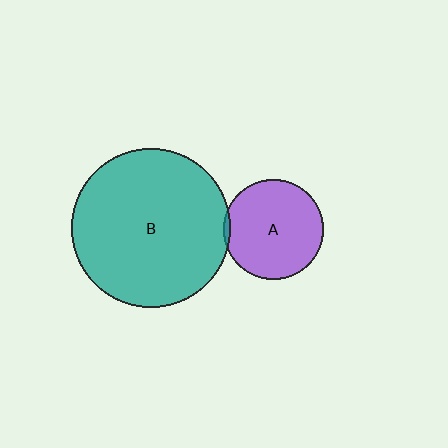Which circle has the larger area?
Circle B (teal).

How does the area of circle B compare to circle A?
Approximately 2.5 times.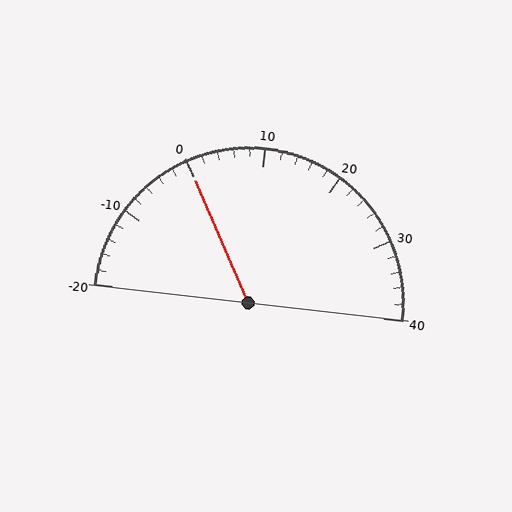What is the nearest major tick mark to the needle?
The nearest major tick mark is 0.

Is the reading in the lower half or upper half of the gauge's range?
The reading is in the lower half of the range (-20 to 40).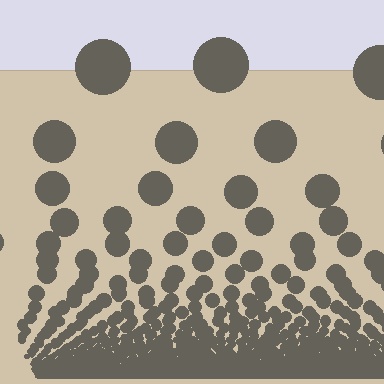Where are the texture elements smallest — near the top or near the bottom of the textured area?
Near the bottom.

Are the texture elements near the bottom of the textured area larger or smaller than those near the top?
Smaller. The gradient is inverted — elements near the bottom are smaller and denser.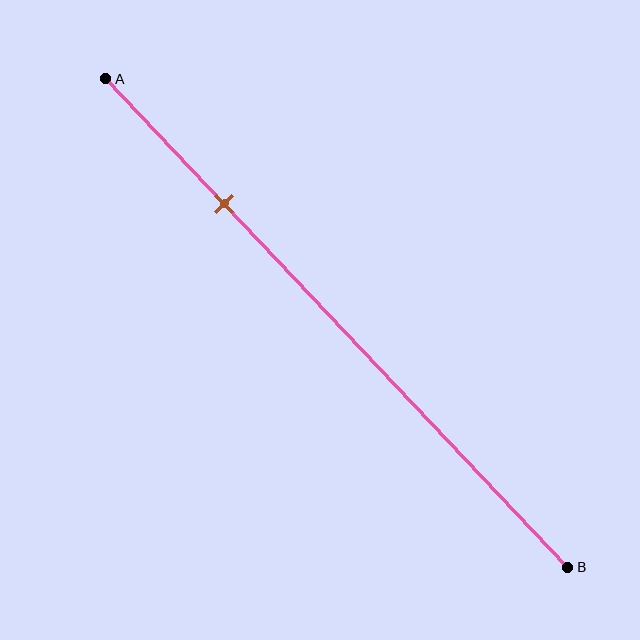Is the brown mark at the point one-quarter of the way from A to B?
Yes, the mark is approximately at the one-quarter point.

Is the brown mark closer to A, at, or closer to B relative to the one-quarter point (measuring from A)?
The brown mark is approximately at the one-quarter point of segment AB.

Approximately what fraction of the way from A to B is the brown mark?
The brown mark is approximately 25% of the way from A to B.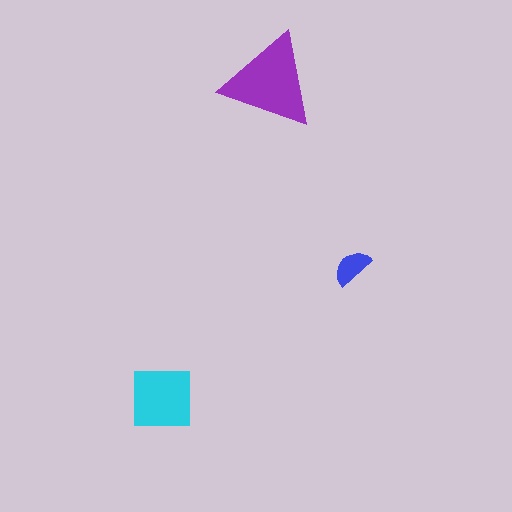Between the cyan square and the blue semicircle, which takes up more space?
The cyan square.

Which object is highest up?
The purple triangle is topmost.